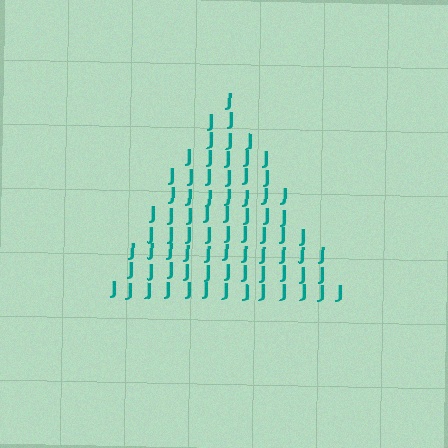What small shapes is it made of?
It is made of small letter J's.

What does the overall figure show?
The overall figure shows a triangle.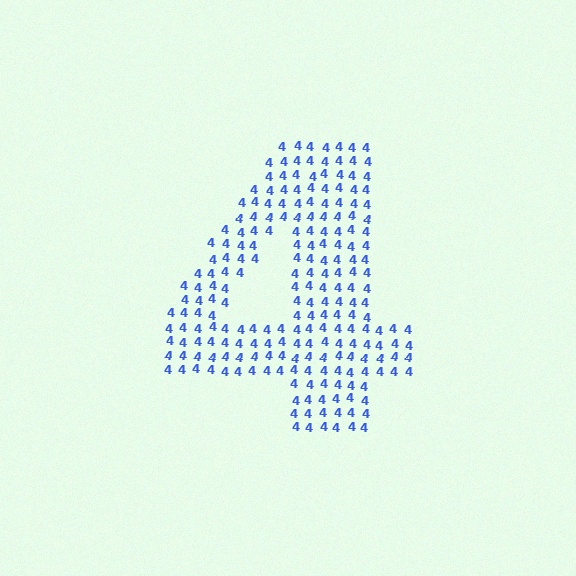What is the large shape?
The large shape is the digit 4.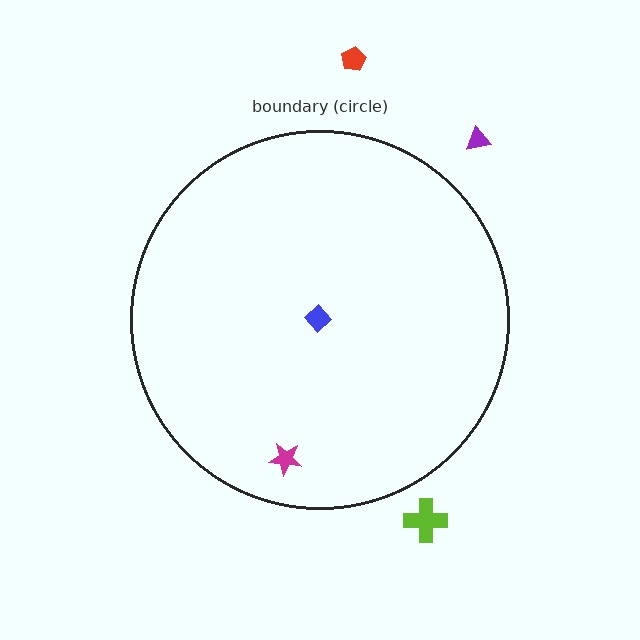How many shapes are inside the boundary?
2 inside, 3 outside.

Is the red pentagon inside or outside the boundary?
Outside.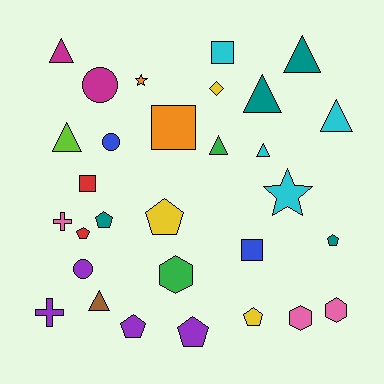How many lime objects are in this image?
There is 1 lime object.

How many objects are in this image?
There are 30 objects.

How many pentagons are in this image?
There are 7 pentagons.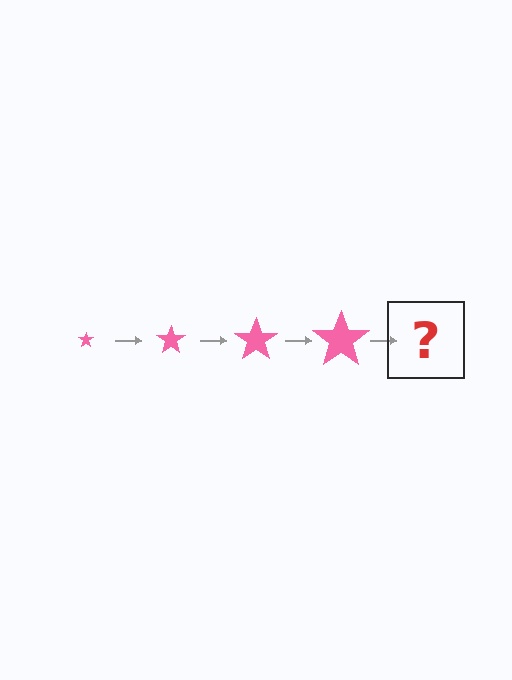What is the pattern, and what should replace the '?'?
The pattern is that the star gets progressively larger each step. The '?' should be a pink star, larger than the previous one.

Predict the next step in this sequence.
The next step is a pink star, larger than the previous one.